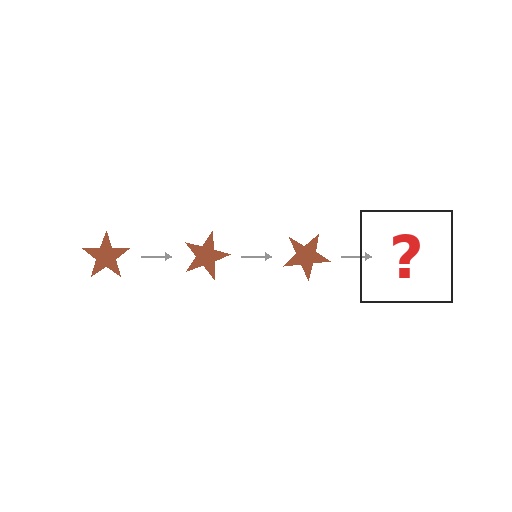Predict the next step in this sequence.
The next step is a brown star rotated 45 degrees.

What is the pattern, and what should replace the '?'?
The pattern is that the star rotates 15 degrees each step. The '?' should be a brown star rotated 45 degrees.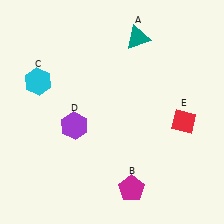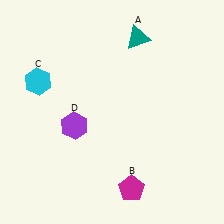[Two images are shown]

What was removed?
The red diamond (E) was removed in Image 2.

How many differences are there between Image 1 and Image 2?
There is 1 difference between the two images.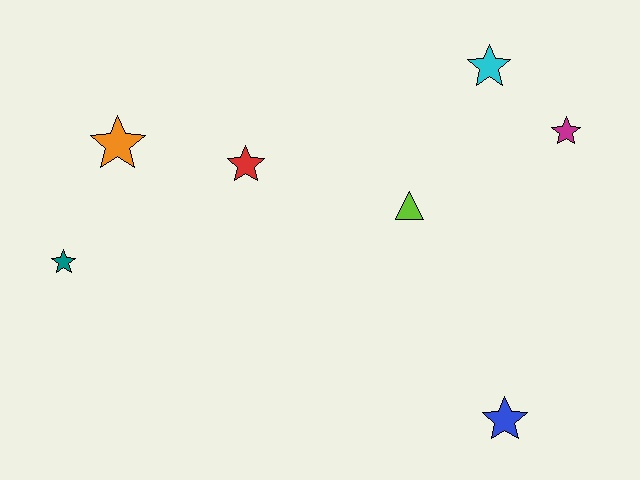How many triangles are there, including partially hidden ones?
There is 1 triangle.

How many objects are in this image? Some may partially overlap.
There are 7 objects.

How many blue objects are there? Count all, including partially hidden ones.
There is 1 blue object.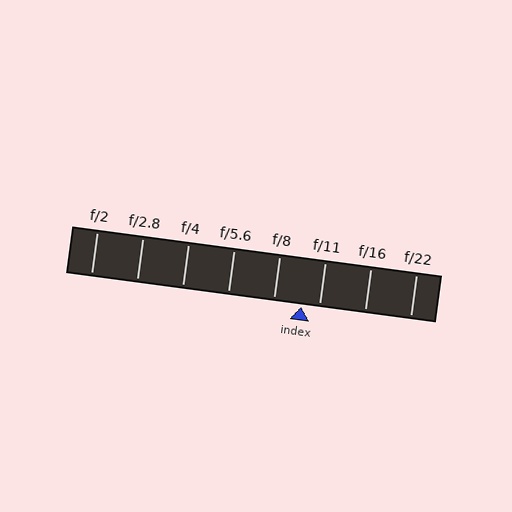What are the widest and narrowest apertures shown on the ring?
The widest aperture shown is f/2 and the narrowest is f/22.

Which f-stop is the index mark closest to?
The index mark is closest to f/11.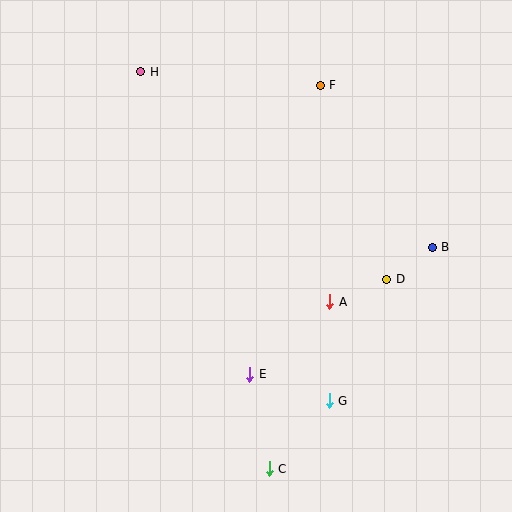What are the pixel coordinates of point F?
Point F is at (320, 85).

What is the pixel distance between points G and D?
The distance between G and D is 134 pixels.